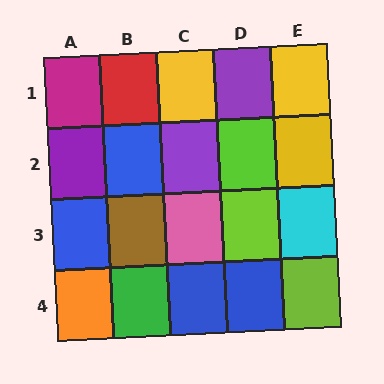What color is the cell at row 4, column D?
Blue.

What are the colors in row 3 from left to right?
Blue, brown, pink, lime, cyan.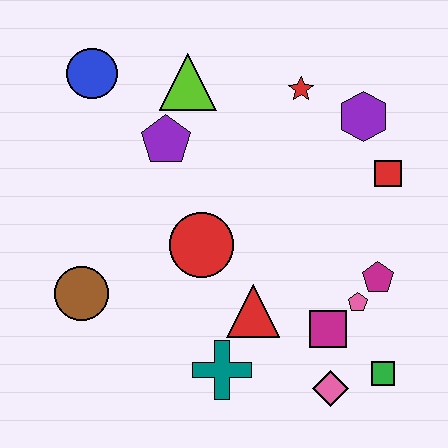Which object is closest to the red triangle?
The teal cross is closest to the red triangle.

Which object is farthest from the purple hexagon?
The brown circle is farthest from the purple hexagon.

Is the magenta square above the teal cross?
Yes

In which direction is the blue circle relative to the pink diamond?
The blue circle is above the pink diamond.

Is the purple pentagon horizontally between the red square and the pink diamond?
No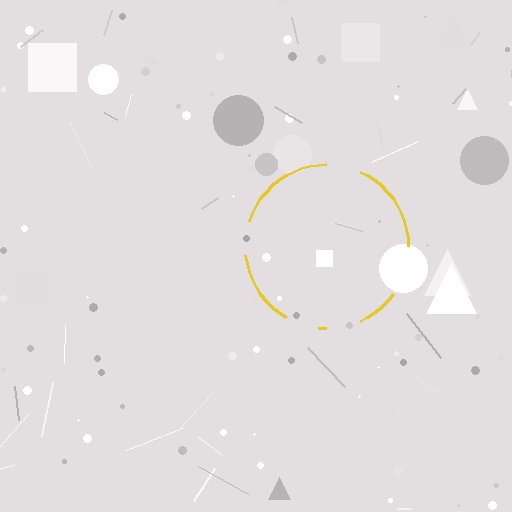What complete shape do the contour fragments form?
The contour fragments form a circle.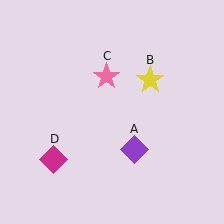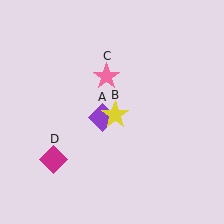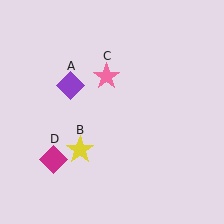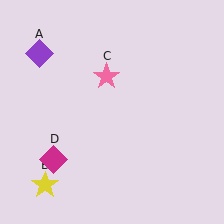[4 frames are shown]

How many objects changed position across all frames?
2 objects changed position: purple diamond (object A), yellow star (object B).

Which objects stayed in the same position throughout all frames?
Pink star (object C) and magenta diamond (object D) remained stationary.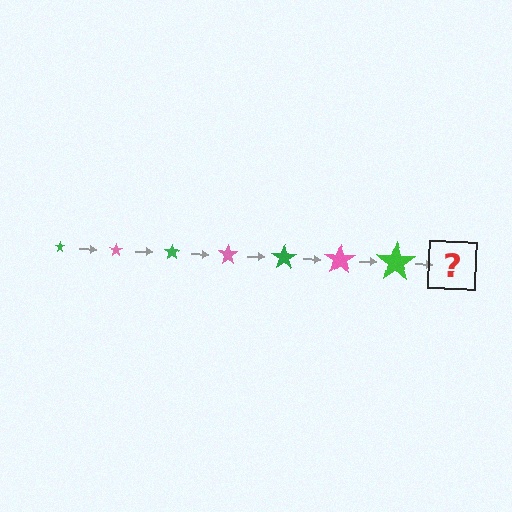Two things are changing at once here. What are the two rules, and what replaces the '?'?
The two rules are that the star grows larger each step and the color cycles through green and pink. The '?' should be a pink star, larger than the previous one.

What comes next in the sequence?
The next element should be a pink star, larger than the previous one.